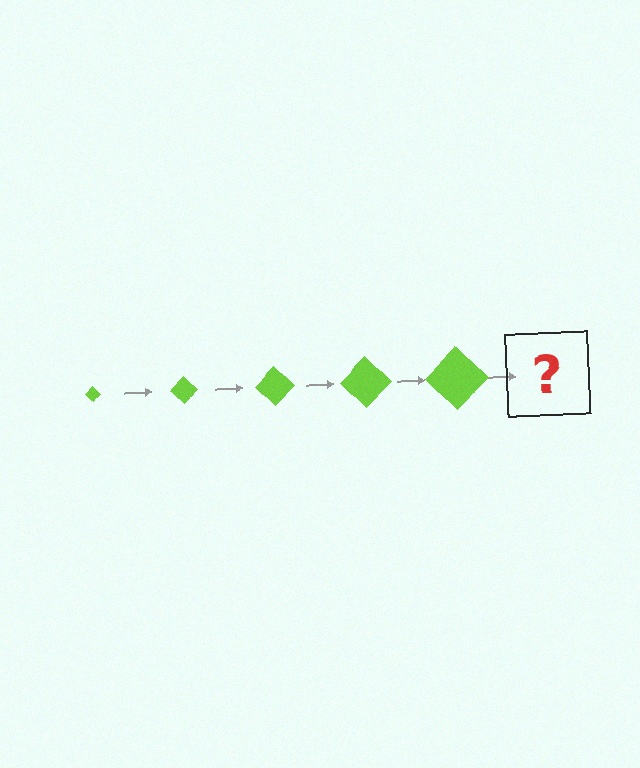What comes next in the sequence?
The next element should be a lime diamond, larger than the previous one.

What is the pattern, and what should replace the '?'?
The pattern is that the diamond gets progressively larger each step. The '?' should be a lime diamond, larger than the previous one.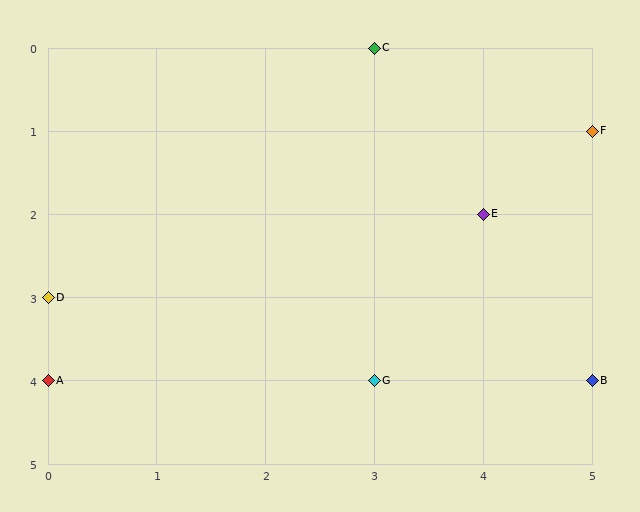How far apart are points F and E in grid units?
Points F and E are 1 column and 1 row apart (about 1.4 grid units diagonally).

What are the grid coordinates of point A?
Point A is at grid coordinates (0, 4).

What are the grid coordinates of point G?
Point G is at grid coordinates (3, 4).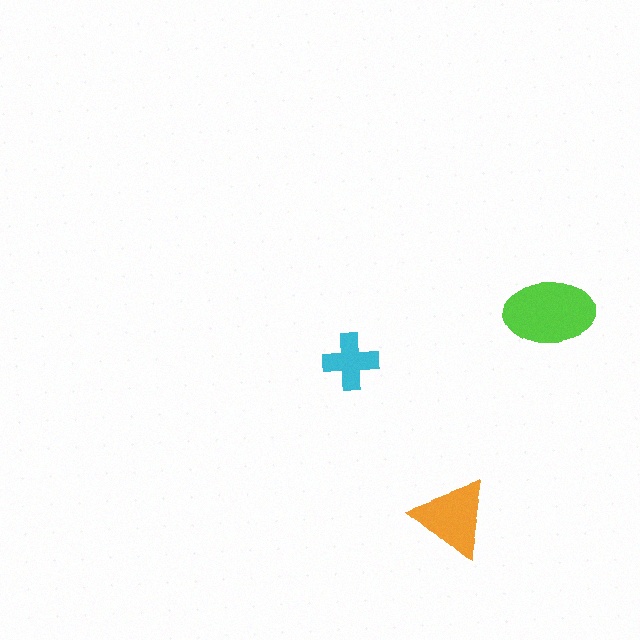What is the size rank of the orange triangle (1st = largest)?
2nd.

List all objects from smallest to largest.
The cyan cross, the orange triangle, the lime ellipse.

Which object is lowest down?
The orange triangle is bottommost.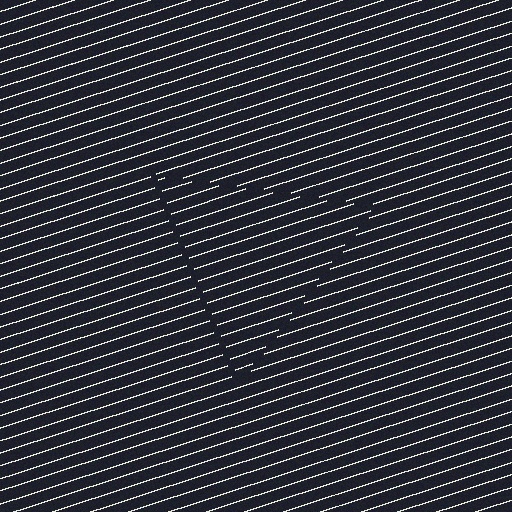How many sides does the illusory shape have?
3 sides — the line-ends trace a triangle.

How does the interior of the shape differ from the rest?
The interior of the shape contains the same grating, shifted by half a period — the contour is defined by the phase discontinuity where line-ends from the inner and outer gratings abut.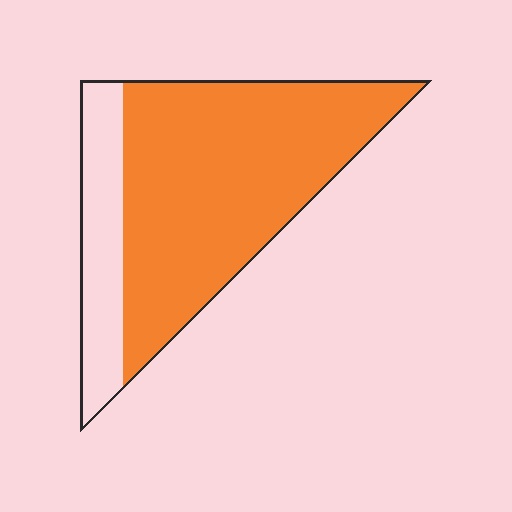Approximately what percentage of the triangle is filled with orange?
Approximately 75%.